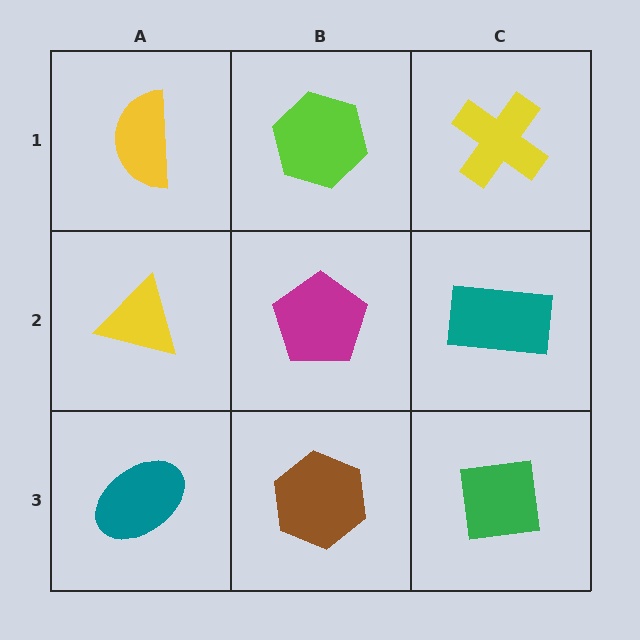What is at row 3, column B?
A brown hexagon.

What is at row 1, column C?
A yellow cross.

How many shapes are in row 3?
3 shapes.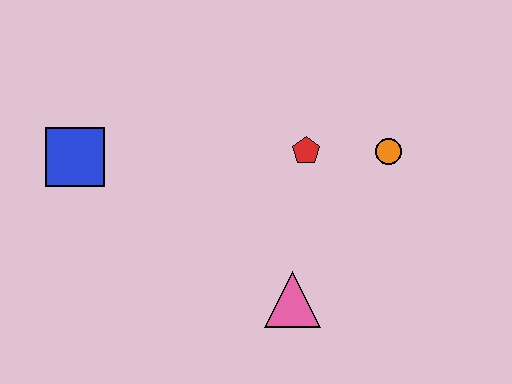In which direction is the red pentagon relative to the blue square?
The red pentagon is to the right of the blue square.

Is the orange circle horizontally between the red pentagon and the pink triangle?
No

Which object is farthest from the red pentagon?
The blue square is farthest from the red pentagon.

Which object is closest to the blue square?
The red pentagon is closest to the blue square.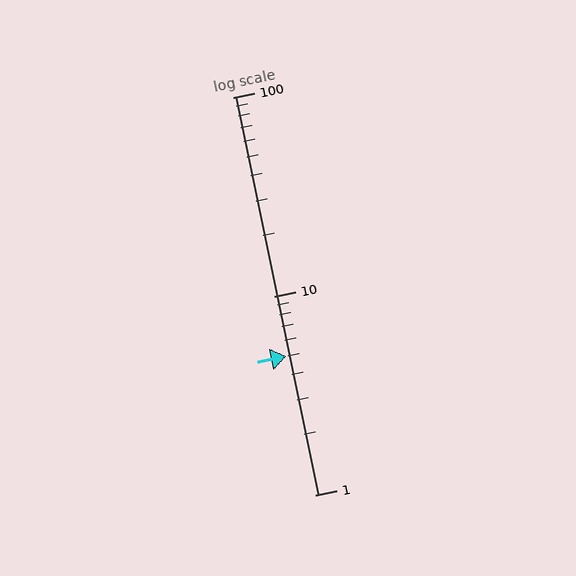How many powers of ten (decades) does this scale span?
The scale spans 2 decades, from 1 to 100.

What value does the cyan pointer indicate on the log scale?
The pointer indicates approximately 5.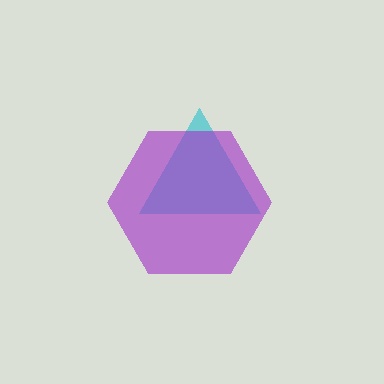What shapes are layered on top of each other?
The layered shapes are: a cyan triangle, a purple hexagon.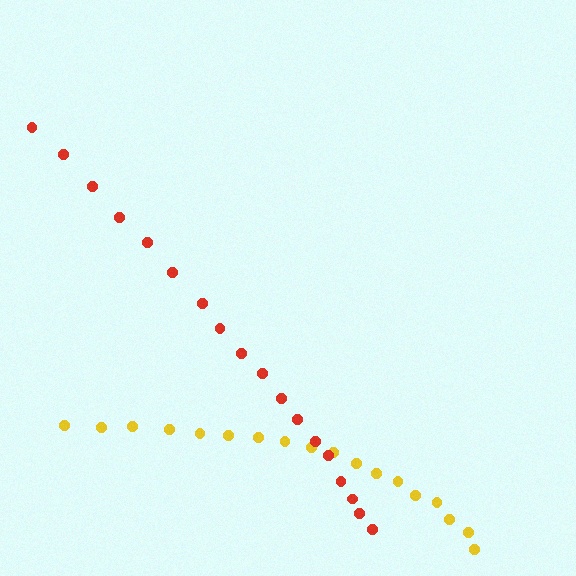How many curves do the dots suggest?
There are 2 distinct paths.